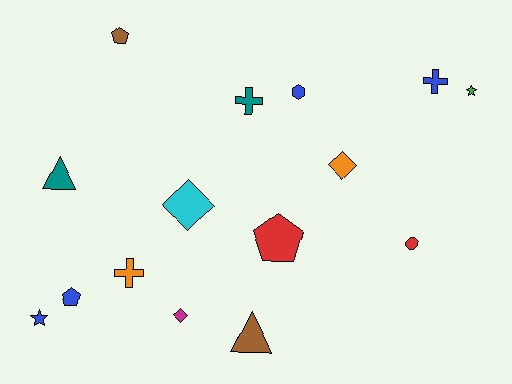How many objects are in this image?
There are 15 objects.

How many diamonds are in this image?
There are 3 diamonds.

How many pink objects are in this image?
There are no pink objects.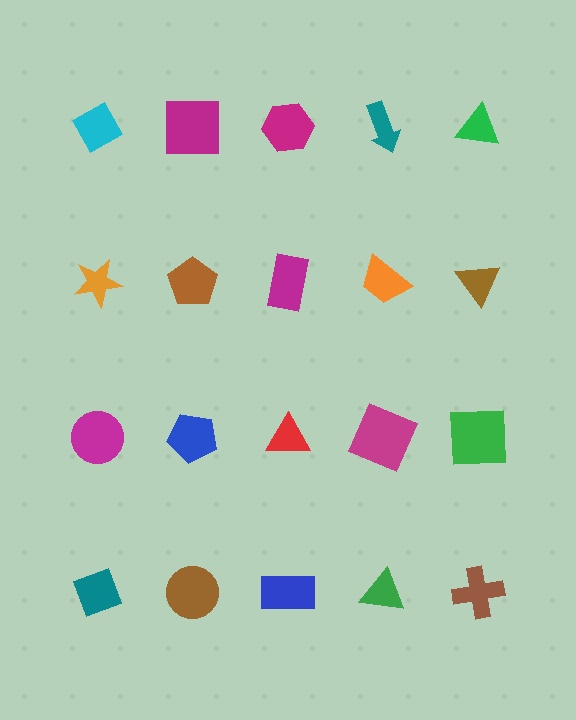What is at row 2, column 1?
An orange star.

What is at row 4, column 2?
A brown circle.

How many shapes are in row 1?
5 shapes.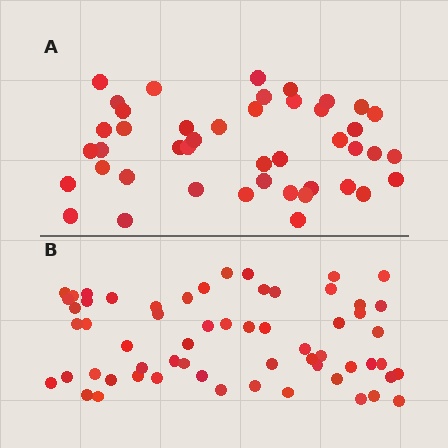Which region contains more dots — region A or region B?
Region B (the bottom region) has more dots.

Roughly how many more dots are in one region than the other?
Region B has approximately 15 more dots than region A.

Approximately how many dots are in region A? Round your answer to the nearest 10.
About 40 dots. (The exact count is 44, which rounds to 40.)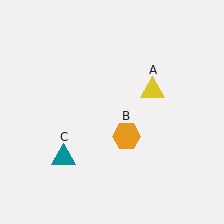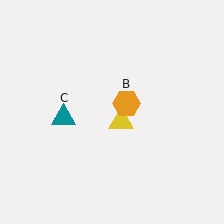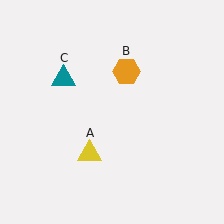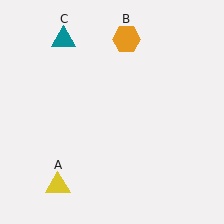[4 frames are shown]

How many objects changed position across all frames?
3 objects changed position: yellow triangle (object A), orange hexagon (object B), teal triangle (object C).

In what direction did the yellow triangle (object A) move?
The yellow triangle (object A) moved down and to the left.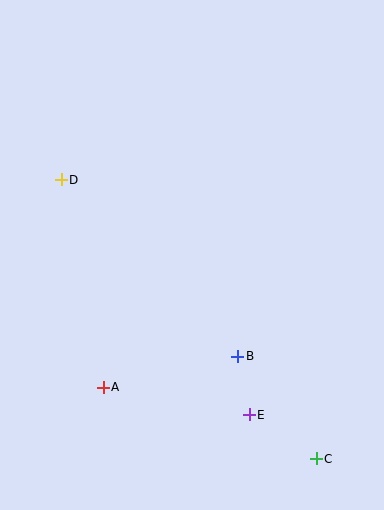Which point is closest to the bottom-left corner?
Point A is closest to the bottom-left corner.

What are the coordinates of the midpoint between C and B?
The midpoint between C and B is at (277, 407).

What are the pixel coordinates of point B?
Point B is at (238, 356).